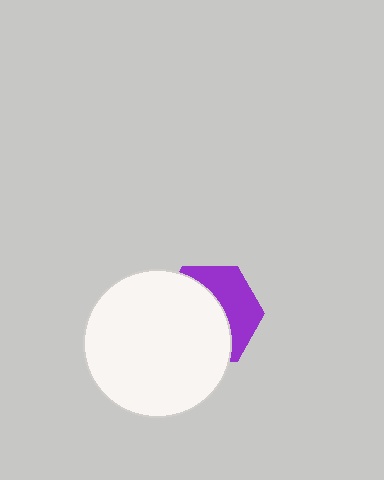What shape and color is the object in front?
The object in front is a white circle.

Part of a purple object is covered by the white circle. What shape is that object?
It is a hexagon.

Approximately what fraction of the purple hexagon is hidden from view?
Roughly 59% of the purple hexagon is hidden behind the white circle.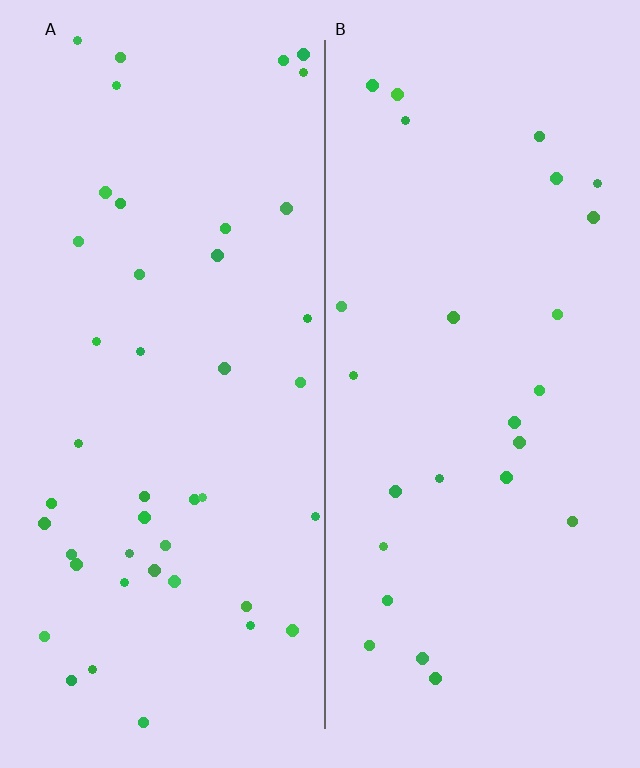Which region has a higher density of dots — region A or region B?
A (the left).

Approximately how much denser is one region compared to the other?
Approximately 1.7× — region A over region B.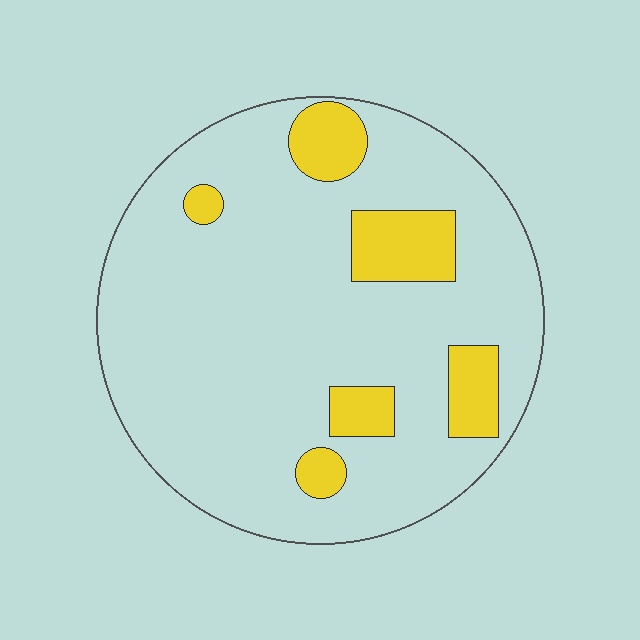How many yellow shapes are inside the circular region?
6.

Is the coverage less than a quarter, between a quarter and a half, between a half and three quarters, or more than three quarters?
Less than a quarter.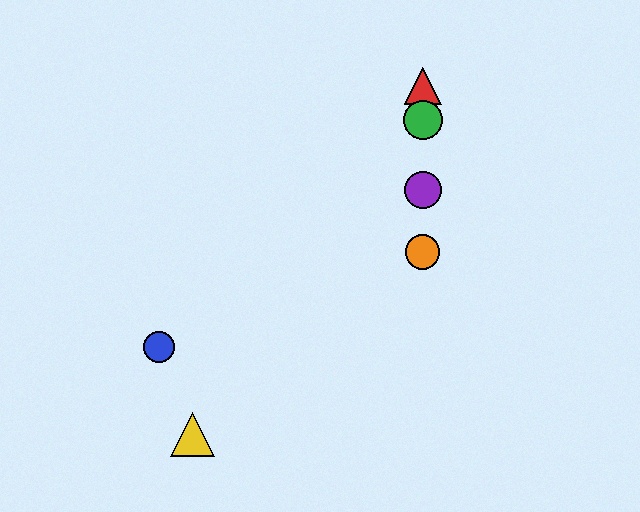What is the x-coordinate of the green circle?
The green circle is at x≈423.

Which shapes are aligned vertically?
The red triangle, the green circle, the purple circle, the orange circle are aligned vertically.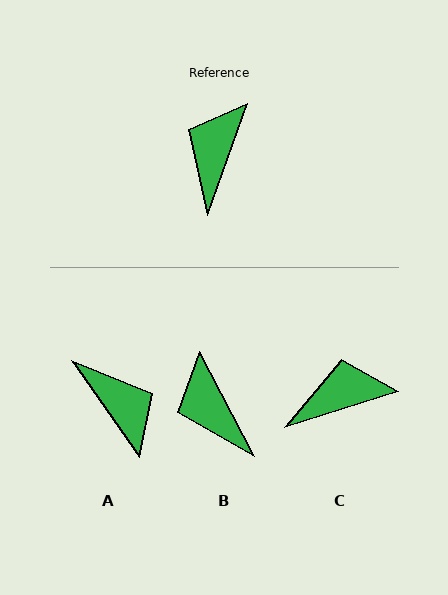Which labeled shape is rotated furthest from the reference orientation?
A, about 125 degrees away.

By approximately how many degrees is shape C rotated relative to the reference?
Approximately 52 degrees clockwise.